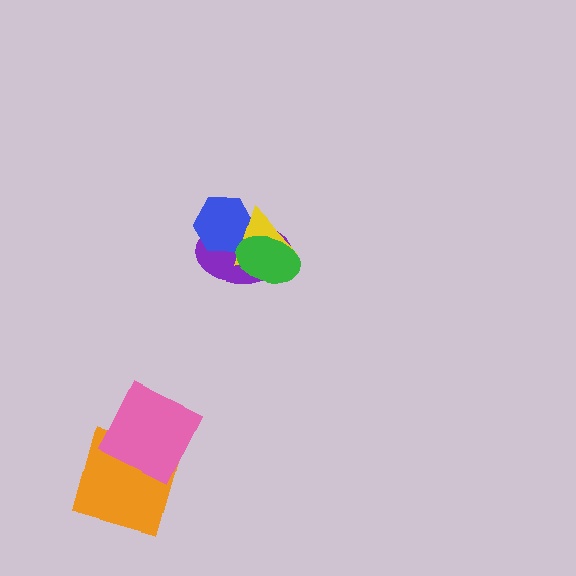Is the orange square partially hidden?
Yes, it is partially covered by another shape.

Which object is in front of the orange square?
The pink square is in front of the orange square.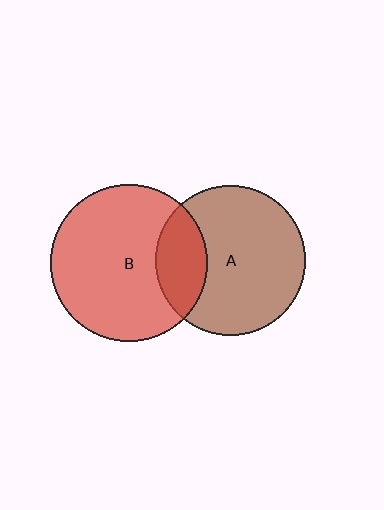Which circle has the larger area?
Circle B (red).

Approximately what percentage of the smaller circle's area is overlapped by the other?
Approximately 25%.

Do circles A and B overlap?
Yes.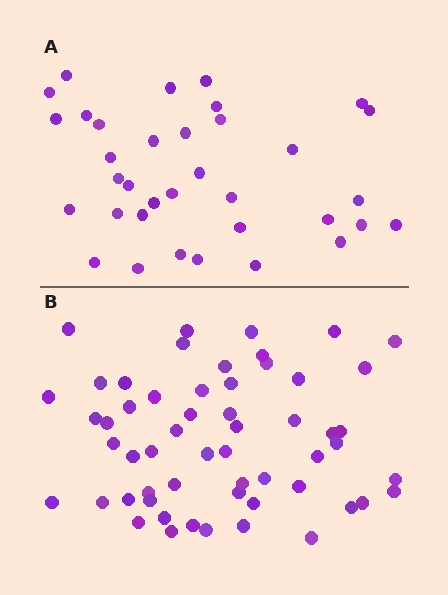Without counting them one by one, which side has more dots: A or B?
Region B (the bottom region) has more dots.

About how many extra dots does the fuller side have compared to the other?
Region B has approximately 20 more dots than region A.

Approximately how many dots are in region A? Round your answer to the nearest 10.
About 40 dots. (The exact count is 35, which rounds to 40.)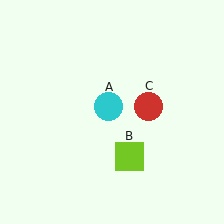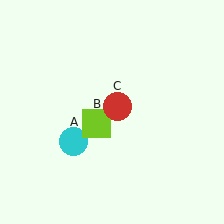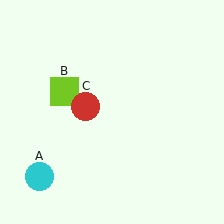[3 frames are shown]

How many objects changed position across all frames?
3 objects changed position: cyan circle (object A), lime square (object B), red circle (object C).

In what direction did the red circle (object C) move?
The red circle (object C) moved left.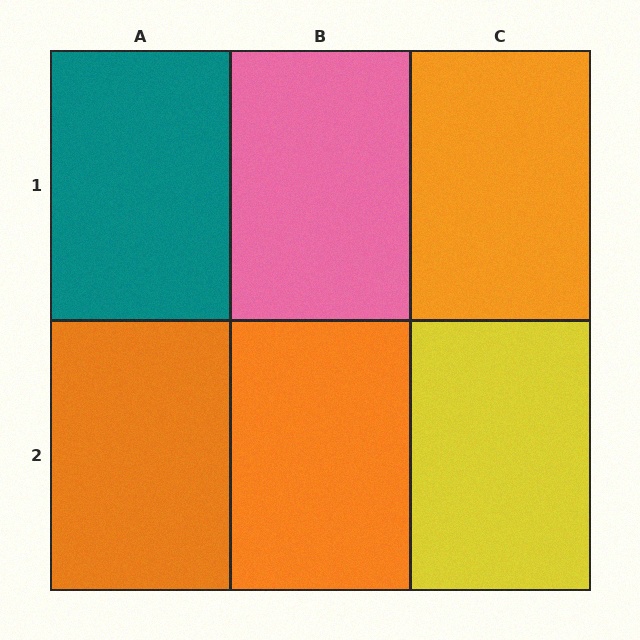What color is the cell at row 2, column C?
Yellow.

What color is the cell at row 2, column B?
Orange.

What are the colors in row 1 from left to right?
Teal, pink, orange.